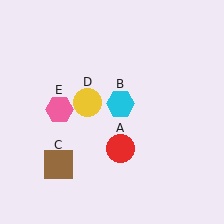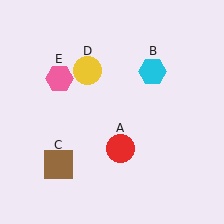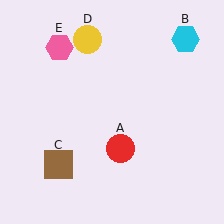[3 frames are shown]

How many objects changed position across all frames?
3 objects changed position: cyan hexagon (object B), yellow circle (object D), pink hexagon (object E).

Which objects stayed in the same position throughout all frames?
Red circle (object A) and brown square (object C) remained stationary.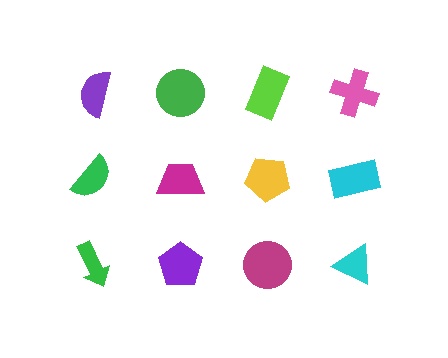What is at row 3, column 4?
A cyan triangle.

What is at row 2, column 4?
A cyan rectangle.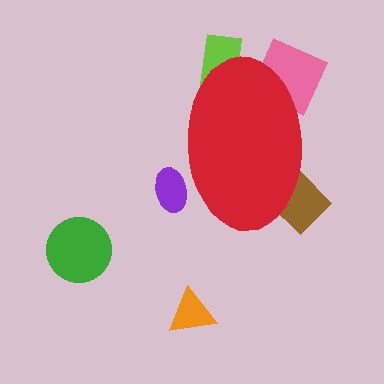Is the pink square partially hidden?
Yes, the pink square is partially hidden behind the red ellipse.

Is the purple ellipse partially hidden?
Yes, the purple ellipse is partially hidden behind the red ellipse.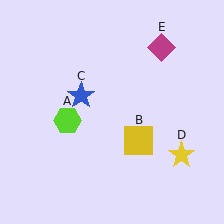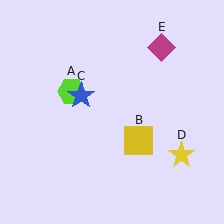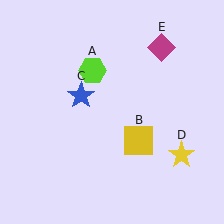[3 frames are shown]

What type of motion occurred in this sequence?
The lime hexagon (object A) rotated clockwise around the center of the scene.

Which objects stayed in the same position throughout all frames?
Yellow square (object B) and blue star (object C) and yellow star (object D) and magenta diamond (object E) remained stationary.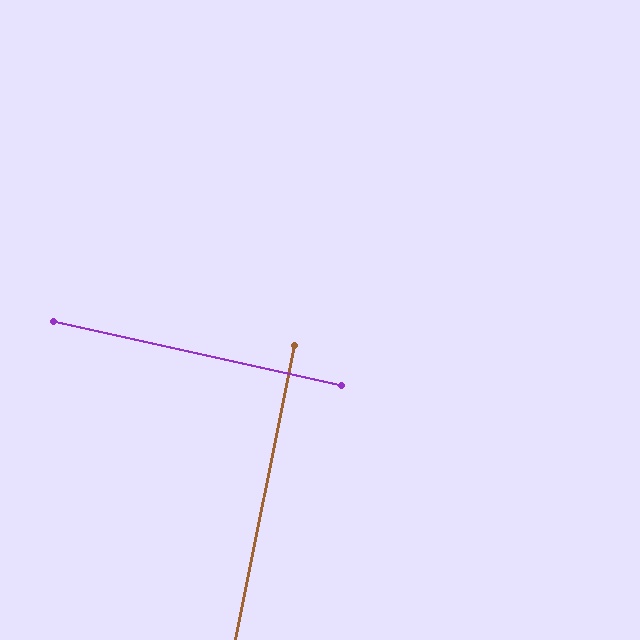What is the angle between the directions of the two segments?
Approximately 89 degrees.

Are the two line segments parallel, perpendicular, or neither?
Perpendicular — they meet at approximately 89°.